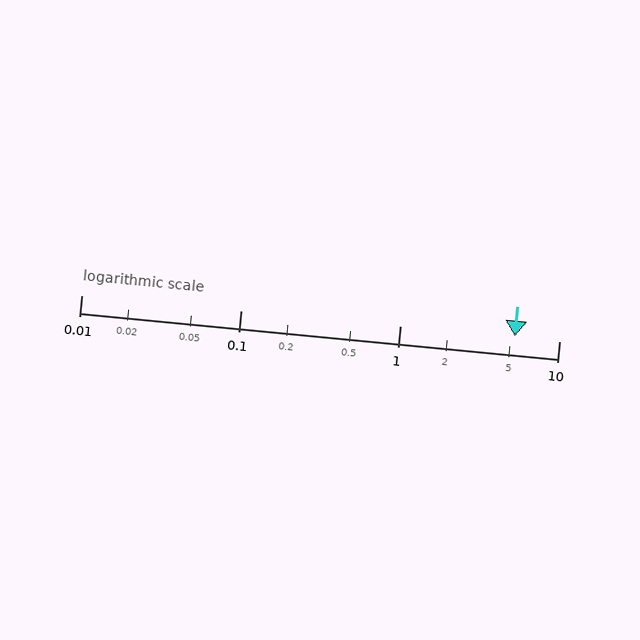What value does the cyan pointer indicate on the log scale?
The pointer indicates approximately 5.3.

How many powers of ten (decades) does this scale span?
The scale spans 3 decades, from 0.01 to 10.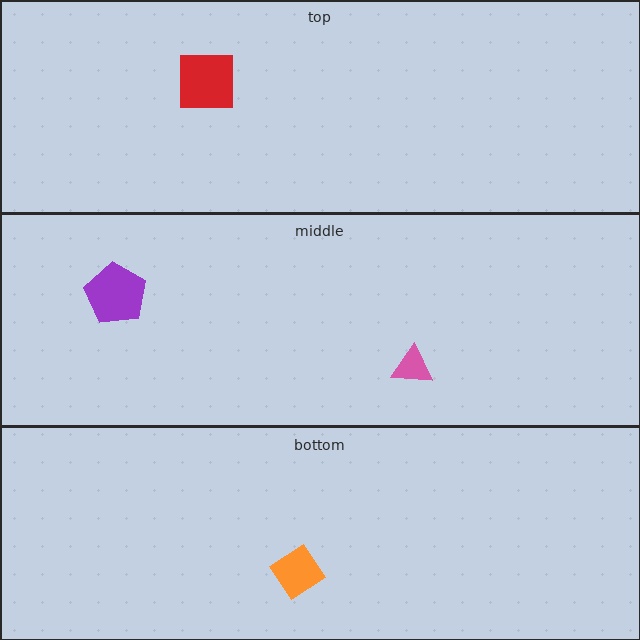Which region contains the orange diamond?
The bottom region.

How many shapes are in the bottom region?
1.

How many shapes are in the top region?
1.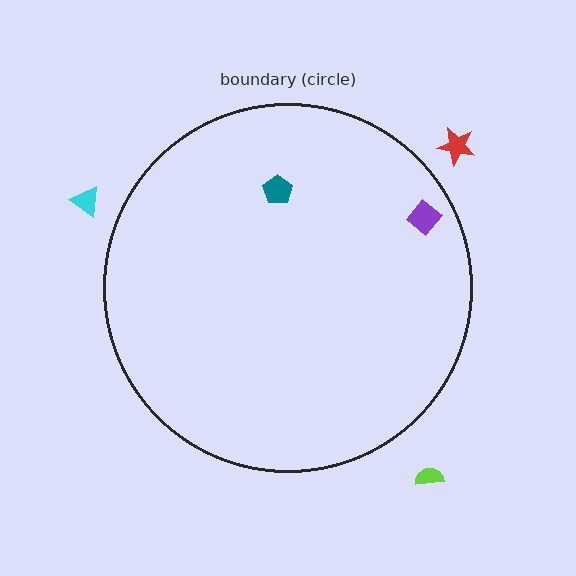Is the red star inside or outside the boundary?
Outside.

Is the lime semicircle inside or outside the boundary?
Outside.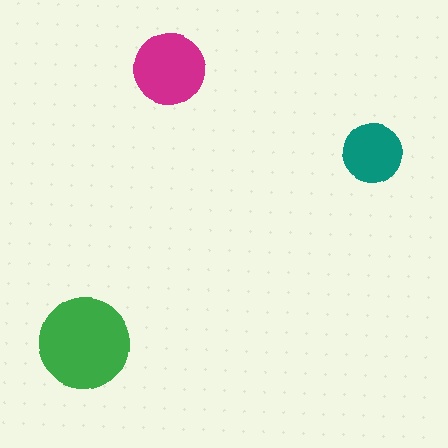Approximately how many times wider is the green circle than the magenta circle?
About 1.5 times wider.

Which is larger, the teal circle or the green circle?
The green one.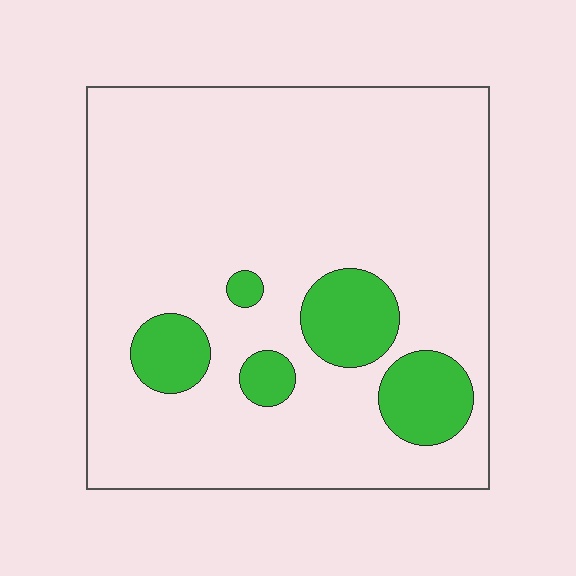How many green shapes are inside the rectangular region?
5.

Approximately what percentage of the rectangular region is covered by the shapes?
Approximately 15%.